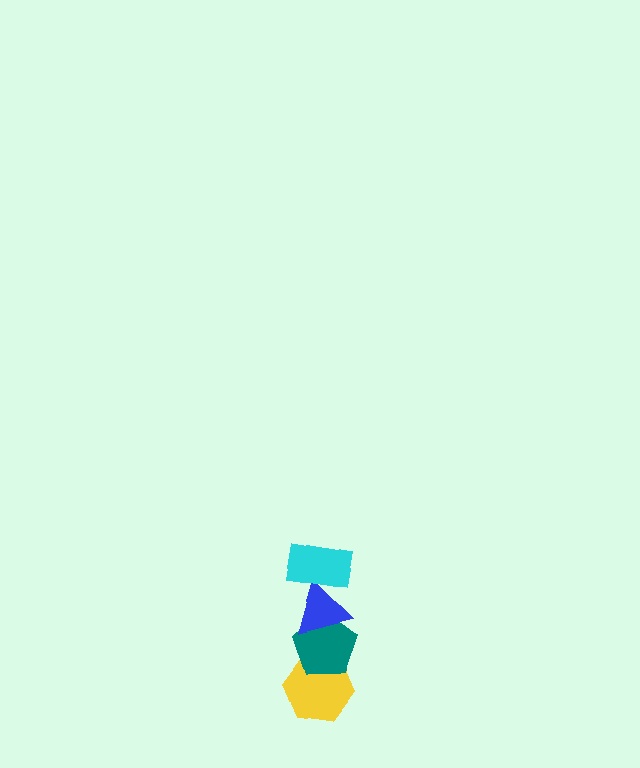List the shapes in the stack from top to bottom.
From top to bottom: the cyan rectangle, the blue triangle, the teal pentagon, the yellow hexagon.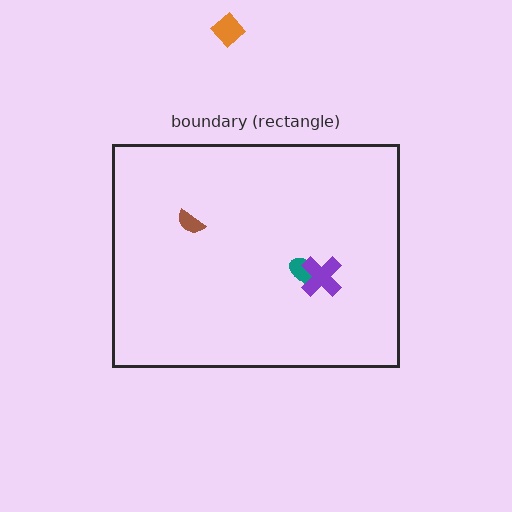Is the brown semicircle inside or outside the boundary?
Inside.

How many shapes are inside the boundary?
3 inside, 1 outside.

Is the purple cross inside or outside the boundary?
Inside.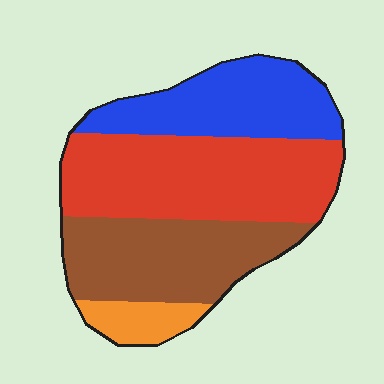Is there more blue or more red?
Red.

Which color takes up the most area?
Red, at roughly 40%.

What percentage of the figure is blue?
Blue covers about 25% of the figure.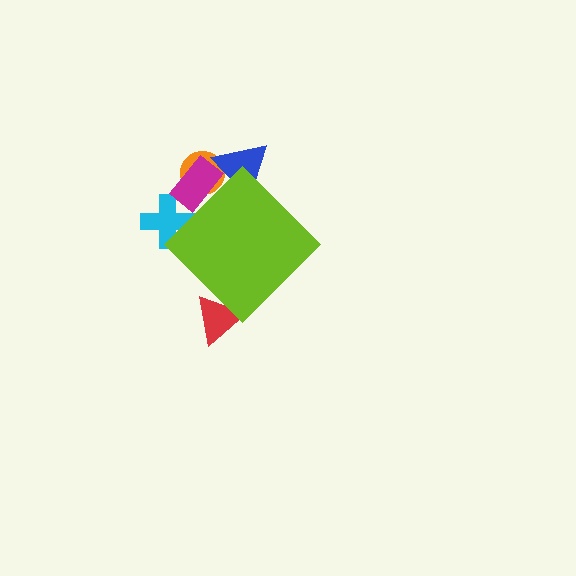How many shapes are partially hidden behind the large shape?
5 shapes are partially hidden.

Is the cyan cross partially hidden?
Yes, the cyan cross is partially hidden behind the lime diamond.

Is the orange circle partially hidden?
Yes, the orange circle is partially hidden behind the lime diamond.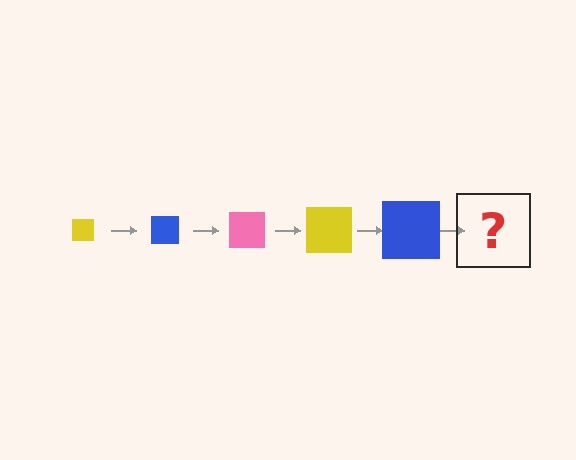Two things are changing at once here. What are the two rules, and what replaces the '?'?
The two rules are that the square grows larger each step and the color cycles through yellow, blue, and pink. The '?' should be a pink square, larger than the previous one.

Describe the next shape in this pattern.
It should be a pink square, larger than the previous one.